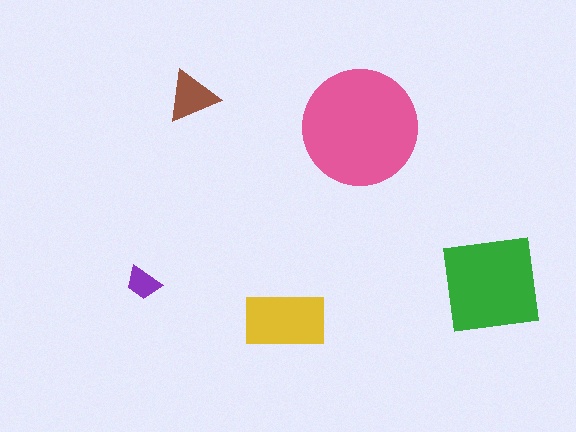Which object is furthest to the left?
The purple trapezoid is leftmost.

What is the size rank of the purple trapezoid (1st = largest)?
5th.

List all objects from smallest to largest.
The purple trapezoid, the brown triangle, the yellow rectangle, the green square, the pink circle.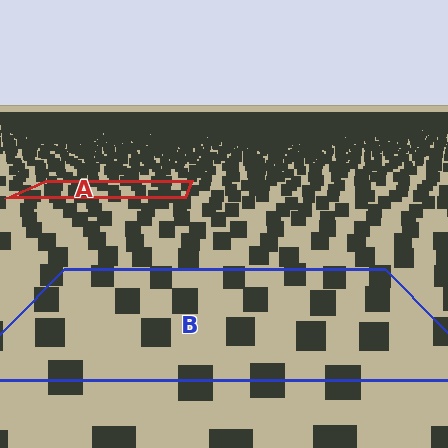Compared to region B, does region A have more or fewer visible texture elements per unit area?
Region A has more texture elements per unit area — they are packed more densely because it is farther away.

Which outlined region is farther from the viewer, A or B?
Region A is farther from the viewer — the texture elements inside it appear smaller and more densely packed.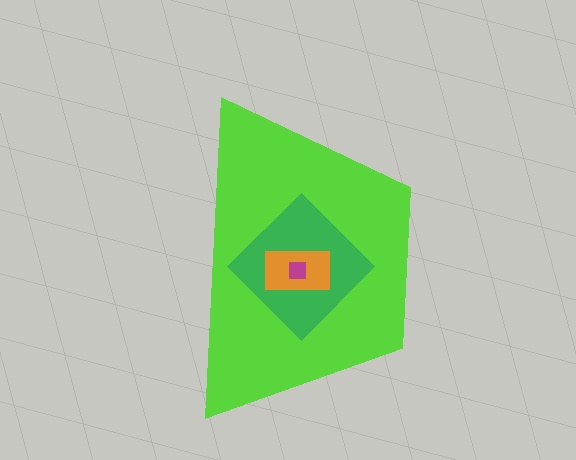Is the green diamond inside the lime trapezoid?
Yes.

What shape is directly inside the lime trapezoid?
The green diamond.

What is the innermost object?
The magenta square.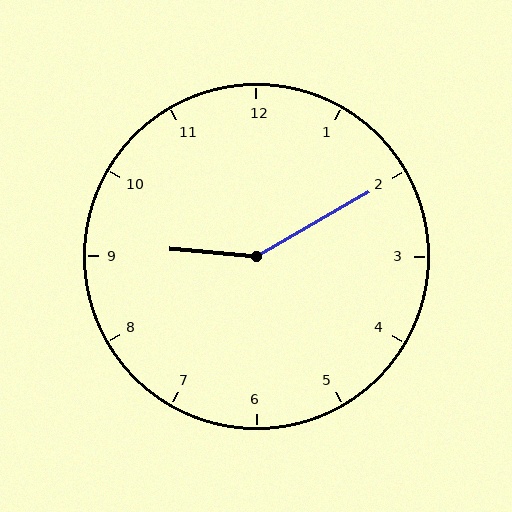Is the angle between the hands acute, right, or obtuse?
It is obtuse.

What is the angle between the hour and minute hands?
Approximately 145 degrees.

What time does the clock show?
9:10.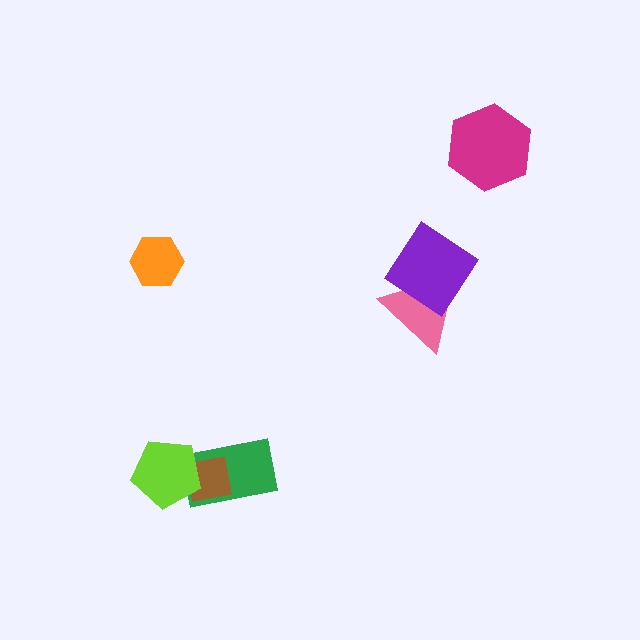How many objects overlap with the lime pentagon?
2 objects overlap with the lime pentagon.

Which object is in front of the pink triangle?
The purple diamond is in front of the pink triangle.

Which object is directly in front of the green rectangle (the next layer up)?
The brown square is directly in front of the green rectangle.